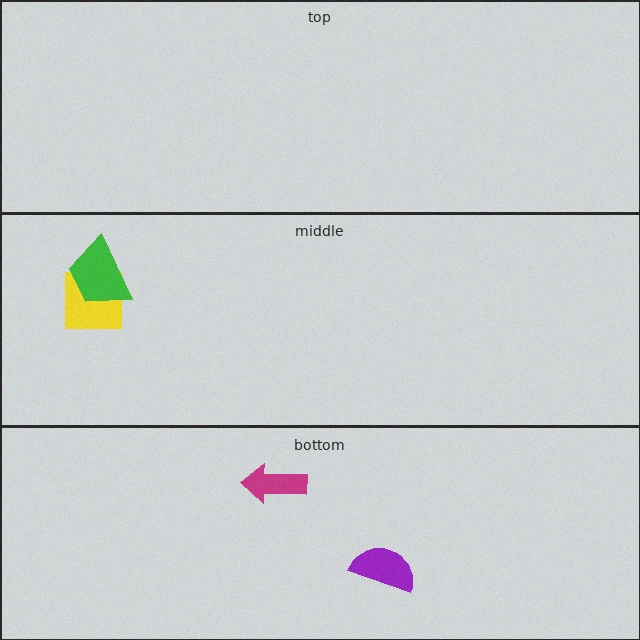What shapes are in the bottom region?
The magenta arrow, the purple semicircle.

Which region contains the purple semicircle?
The bottom region.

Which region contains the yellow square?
The middle region.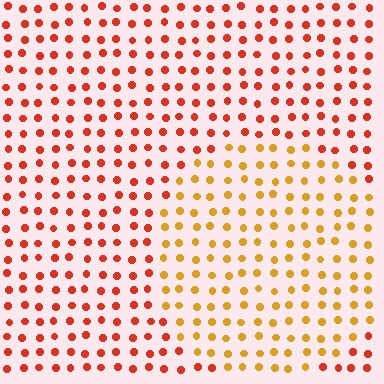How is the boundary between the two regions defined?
The boundary is defined purely by a slight shift in hue (about 36 degrees). Spacing, size, and orientation are identical on both sides.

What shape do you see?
I see a circle.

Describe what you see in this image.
The image is filled with small red elements in a uniform arrangement. A circle-shaped region is visible where the elements are tinted to a slightly different hue, forming a subtle color boundary.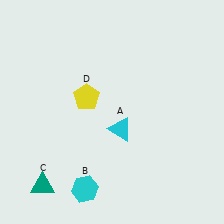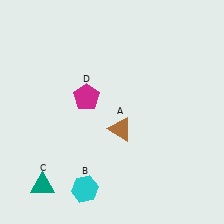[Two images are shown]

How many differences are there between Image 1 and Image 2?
There are 2 differences between the two images.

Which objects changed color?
A changed from cyan to brown. D changed from yellow to magenta.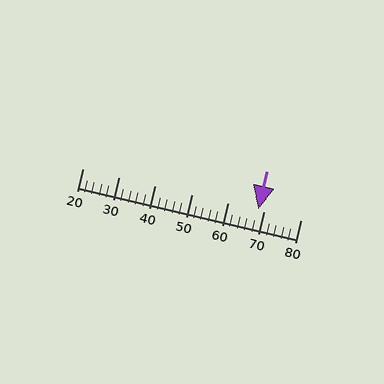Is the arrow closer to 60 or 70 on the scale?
The arrow is closer to 70.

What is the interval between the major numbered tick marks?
The major tick marks are spaced 10 units apart.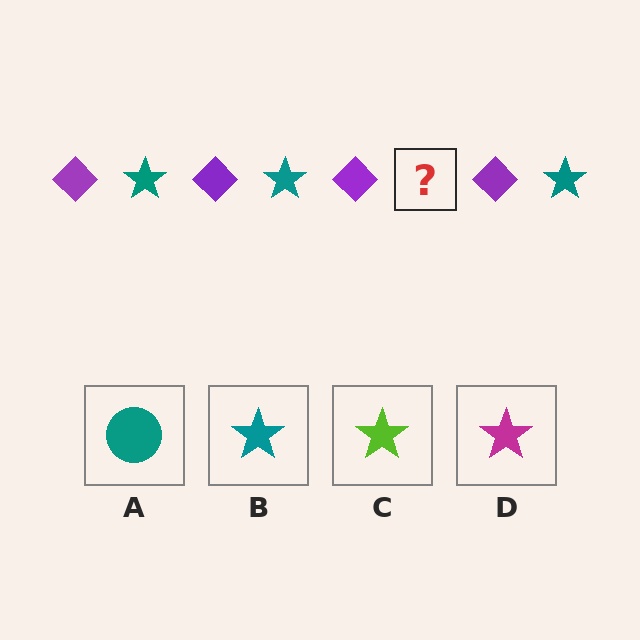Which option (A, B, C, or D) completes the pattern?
B.